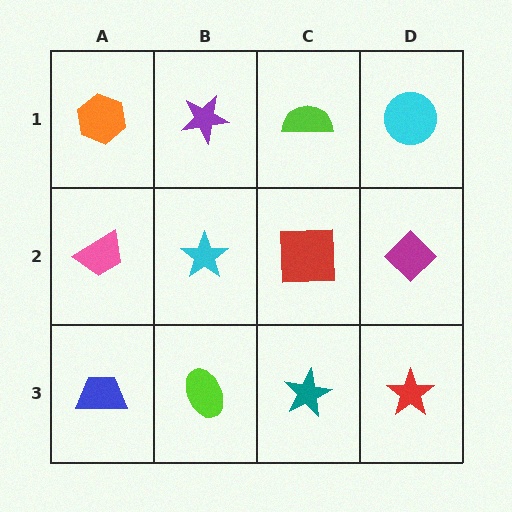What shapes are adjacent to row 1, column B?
A cyan star (row 2, column B), an orange hexagon (row 1, column A), a lime semicircle (row 1, column C).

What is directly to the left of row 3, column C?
A lime ellipse.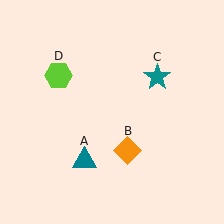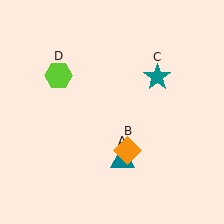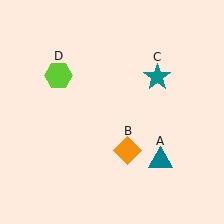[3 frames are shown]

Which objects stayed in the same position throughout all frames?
Orange diamond (object B) and teal star (object C) and lime hexagon (object D) remained stationary.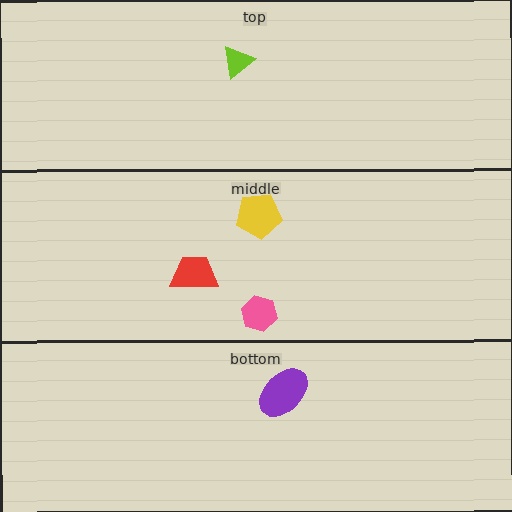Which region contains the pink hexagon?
The middle region.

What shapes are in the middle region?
The yellow pentagon, the pink hexagon, the red trapezoid.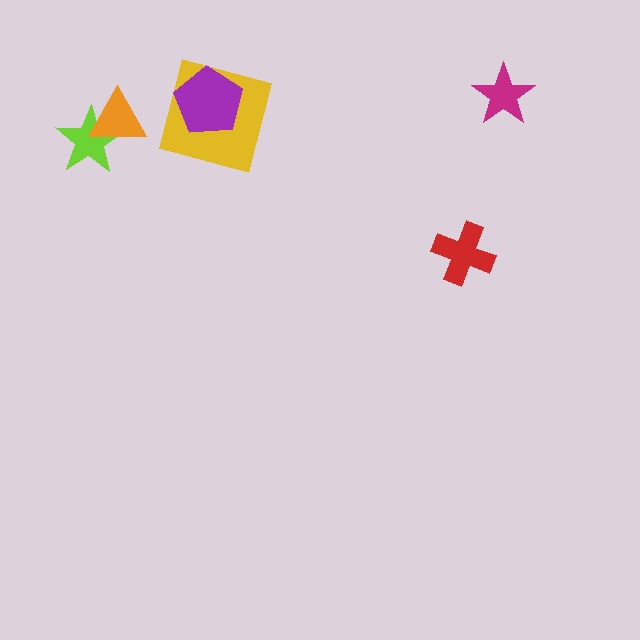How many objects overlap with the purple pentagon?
1 object overlaps with the purple pentagon.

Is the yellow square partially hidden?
Yes, it is partially covered by another shape.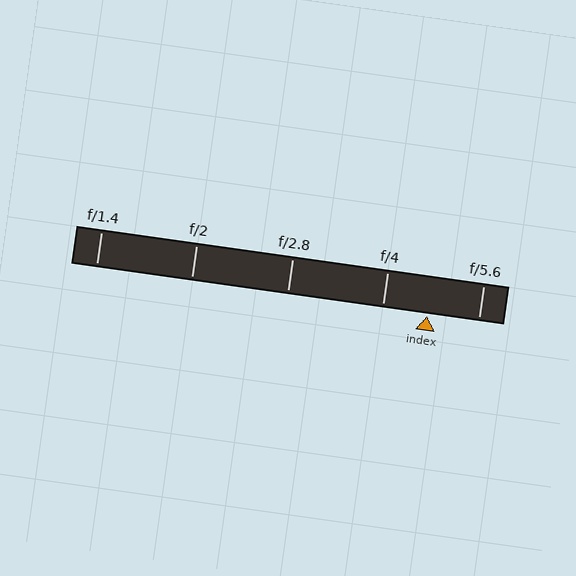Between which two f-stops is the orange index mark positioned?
The index mark is between f/4 and f/5.6.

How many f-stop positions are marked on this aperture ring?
There are 5 f-stop positions marked.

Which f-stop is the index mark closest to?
The index mark is closest to f/4.